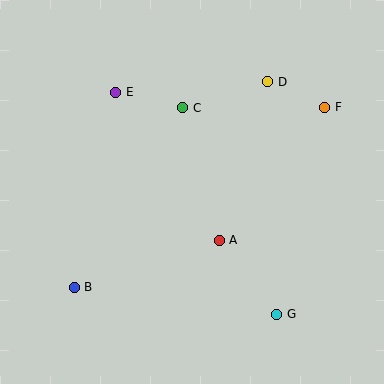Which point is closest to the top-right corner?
Point F is closest to the top-right corner.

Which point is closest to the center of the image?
Point A at (219, 240) is closest to the center.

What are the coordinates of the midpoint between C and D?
The midpoint between C and D is at (225, 95).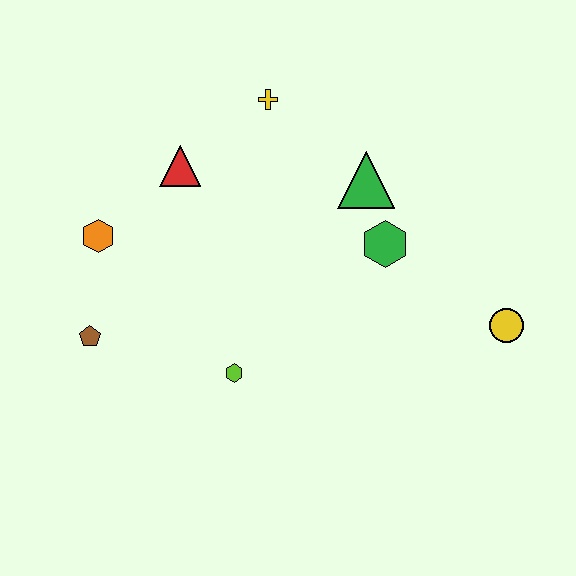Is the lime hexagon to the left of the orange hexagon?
No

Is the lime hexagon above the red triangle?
No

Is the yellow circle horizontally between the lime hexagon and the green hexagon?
No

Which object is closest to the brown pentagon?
The orange hexagon is closest to the brown pentagon.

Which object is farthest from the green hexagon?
The brown pentagon is farthest from the green hexagon.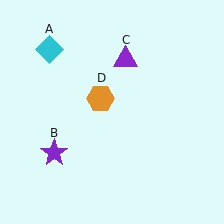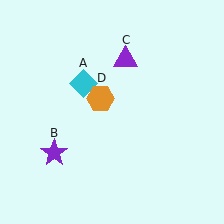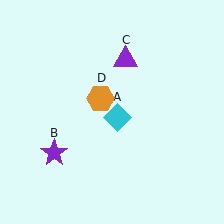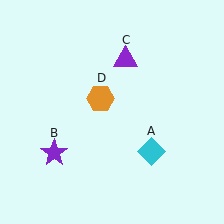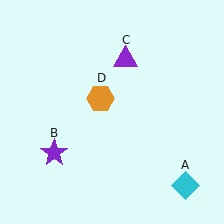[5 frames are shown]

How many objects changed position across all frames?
1 object changed position: cyan diamond (object A).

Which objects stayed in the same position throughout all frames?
Purple star (object B) and purple triangle (object C) and orange hexagon (object D) remained stationary.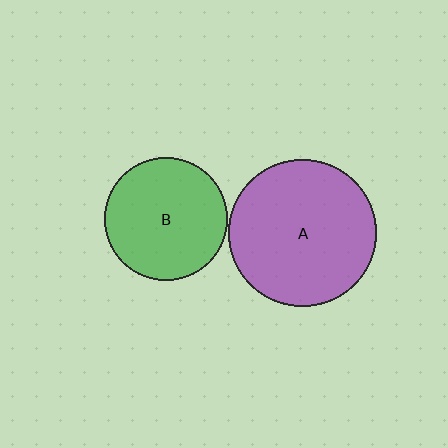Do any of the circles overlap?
No, none of the circles overlap.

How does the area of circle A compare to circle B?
Approximately 1.4 times.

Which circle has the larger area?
Circle A (purple).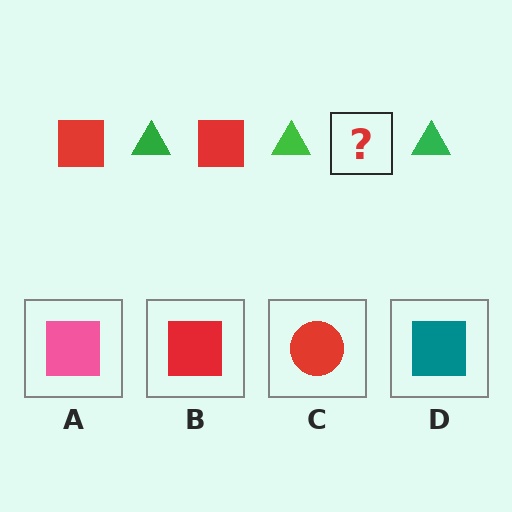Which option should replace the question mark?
Option B.